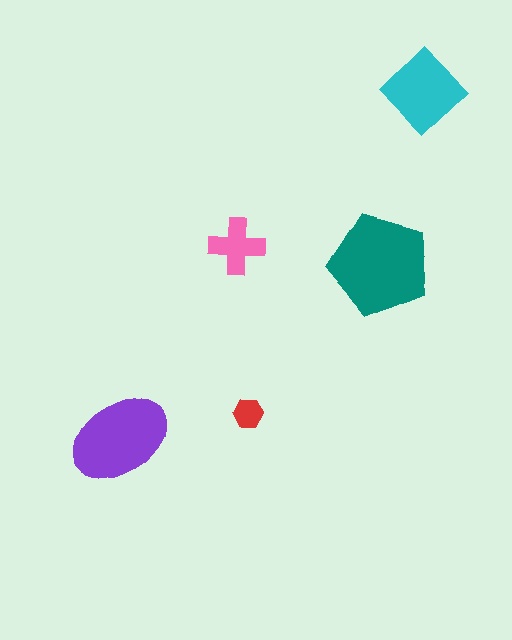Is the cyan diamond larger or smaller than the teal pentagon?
Smaller.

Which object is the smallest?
The red hexagon.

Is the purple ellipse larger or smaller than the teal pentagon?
Smaller.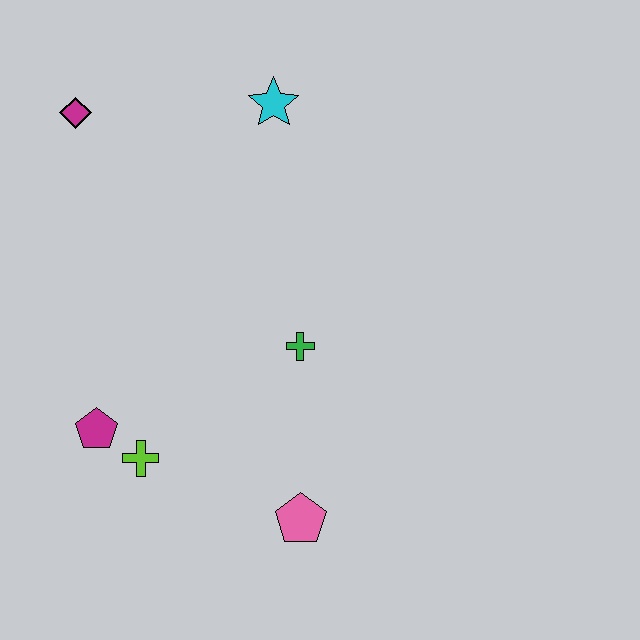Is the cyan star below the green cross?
No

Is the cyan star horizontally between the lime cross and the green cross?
Yes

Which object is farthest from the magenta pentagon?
The cyan star is farthest from the magenta pentagon.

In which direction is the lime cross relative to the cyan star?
The lime cross is below the cyan star.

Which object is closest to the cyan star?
The magenta diamond is closest to the cyan star.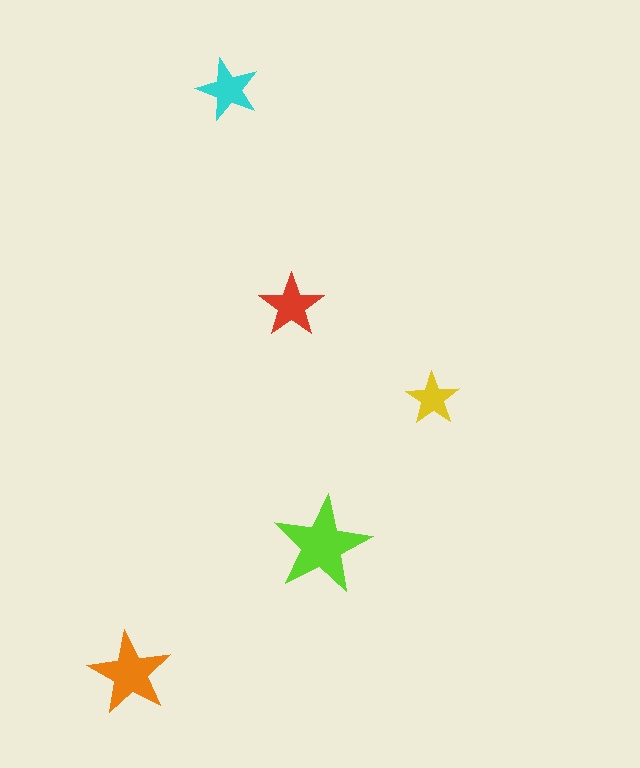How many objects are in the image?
There are 5 objects in the image.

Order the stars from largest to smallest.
the lime one, the orange one, the red one, the cyan one, the yellow one.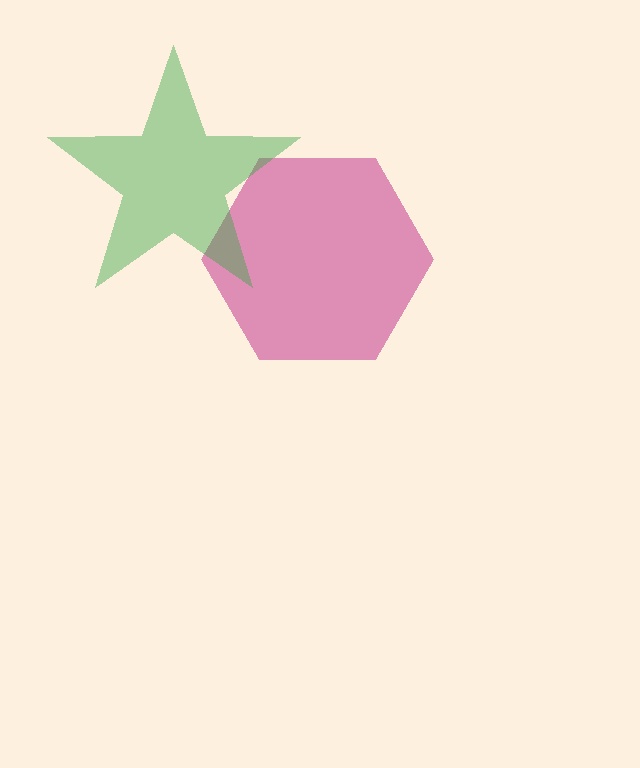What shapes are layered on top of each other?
The layered shapes are: a magenta hexagon, a green star.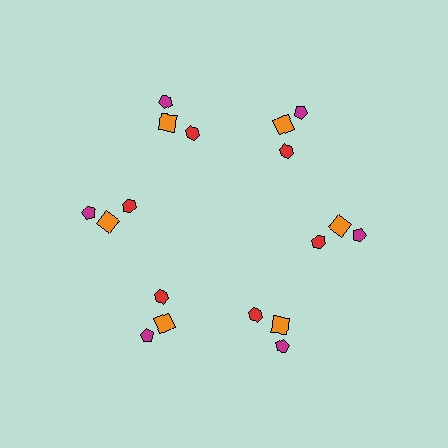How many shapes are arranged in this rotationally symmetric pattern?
There are 18 shapes, arranged in 6 groups of 3.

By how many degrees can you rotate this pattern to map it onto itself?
The pattern maps onto itself every 60 degrees of rotation.